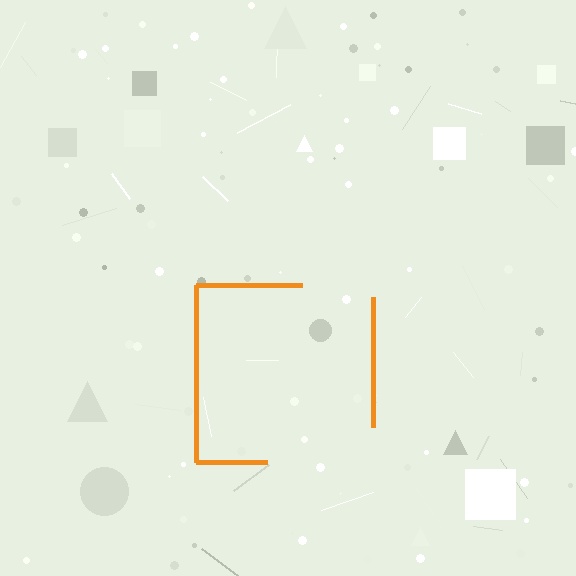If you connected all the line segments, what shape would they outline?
They would outline a square.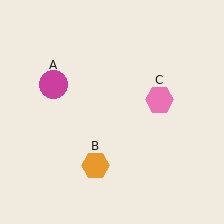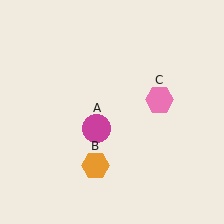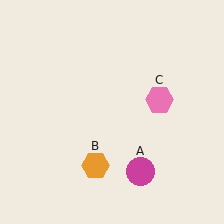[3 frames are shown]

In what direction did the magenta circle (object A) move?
The magenta circle (object A) moved down and to the right.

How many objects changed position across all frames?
1 object changed position: magenta circle (object A).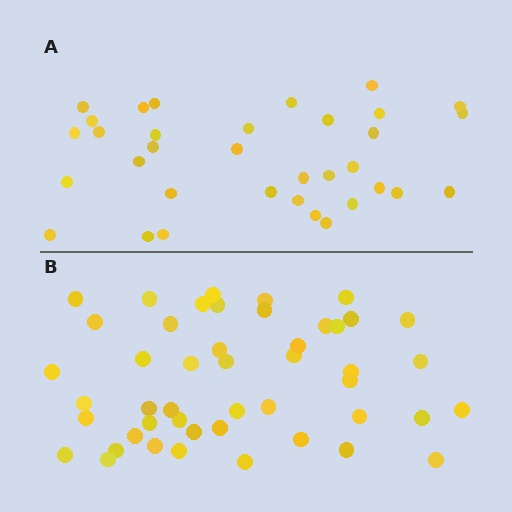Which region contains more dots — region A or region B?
Region B (the bottom region) has more dots.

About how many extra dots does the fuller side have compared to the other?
Region B has approximately 15 more dots than region A.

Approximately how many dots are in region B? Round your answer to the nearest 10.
About 50 dots. (The exact count is 47, which rounds to 50.)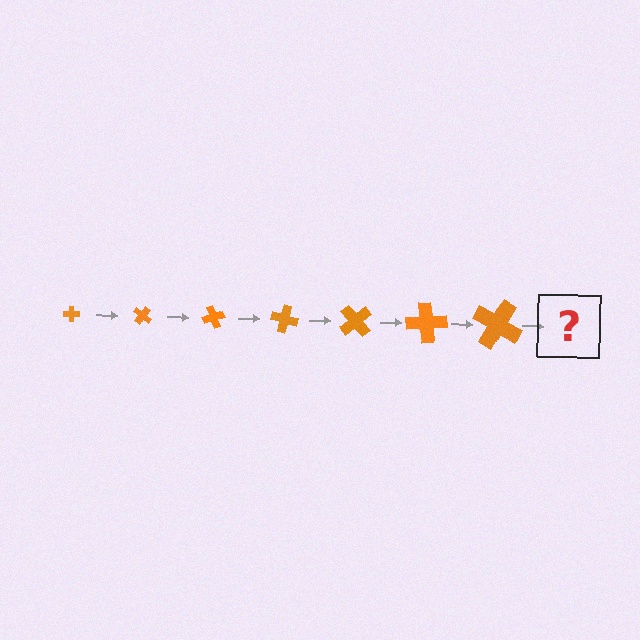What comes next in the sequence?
The next element should be a cross, larger than the previous one and rotated 245 degrees from the start.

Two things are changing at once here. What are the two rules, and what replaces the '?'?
The two rules are that the cross grows larger each step and it rotates 35 degrees each step. The '?' should be a cross, larger than the previous one and rotated 245 degrees from the start.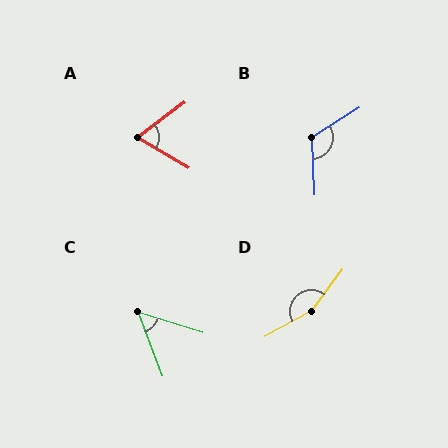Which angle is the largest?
D, at approximately 155 degrees.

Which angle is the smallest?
C, at approximately 52 degrees.